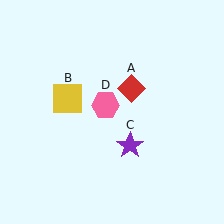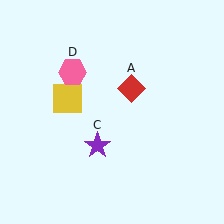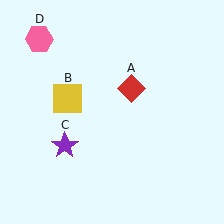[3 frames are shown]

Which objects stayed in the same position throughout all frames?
Red diamond (object A) and yellow square (object B) remained stationary.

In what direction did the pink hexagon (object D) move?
The pink hexagon (object D) moved up and to the left.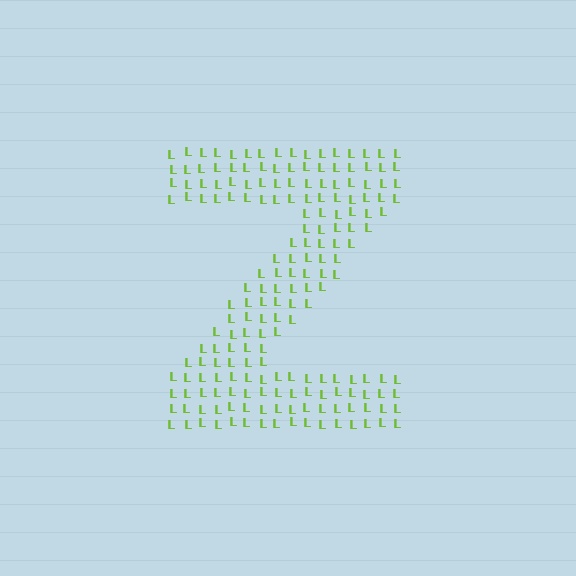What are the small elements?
The small elements are letter L's.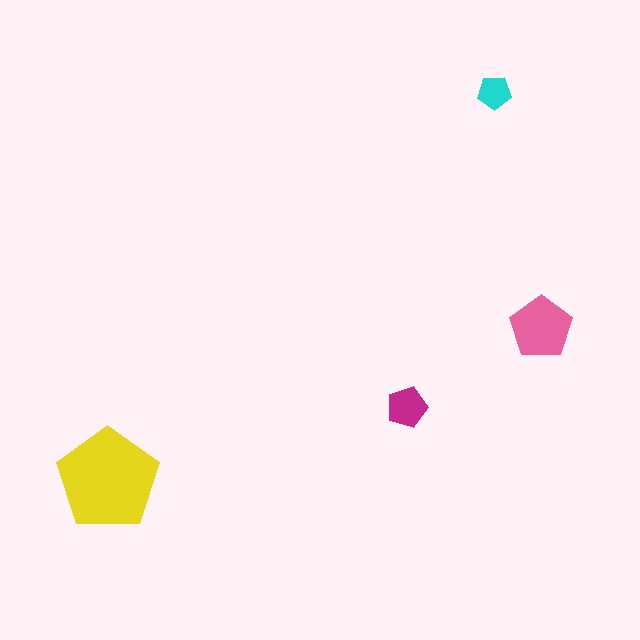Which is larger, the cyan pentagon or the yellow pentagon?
The yellow one.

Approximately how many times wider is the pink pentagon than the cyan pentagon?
About 2 times wider.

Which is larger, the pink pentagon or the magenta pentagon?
The pink one.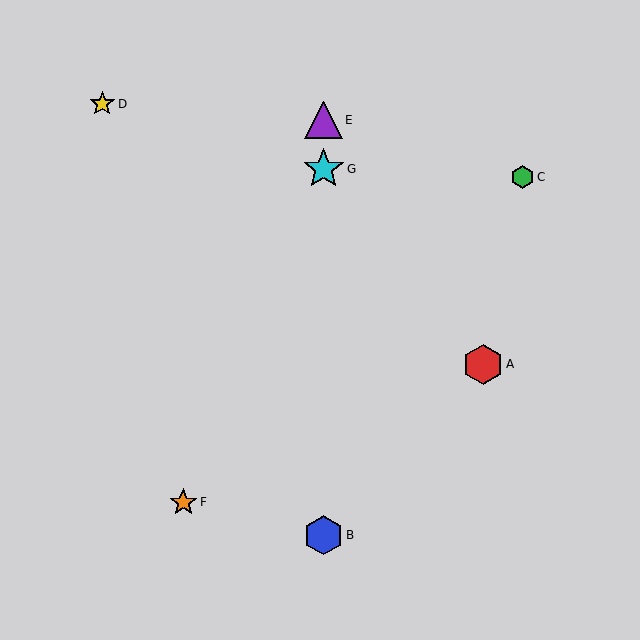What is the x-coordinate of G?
Object G is at x≈324.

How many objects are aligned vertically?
3 objects (B, E, G) are aligned vertically.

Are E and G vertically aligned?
Yes, both are at x≈324.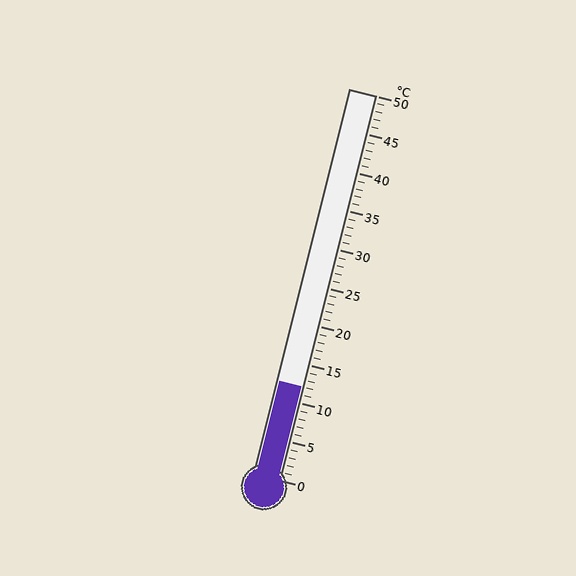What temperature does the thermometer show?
The thermometer shows approximately 12°C.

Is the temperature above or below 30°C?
The temperature is below 30°C.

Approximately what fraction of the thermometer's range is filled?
The thermometer is filled to approximately 25% of its range.